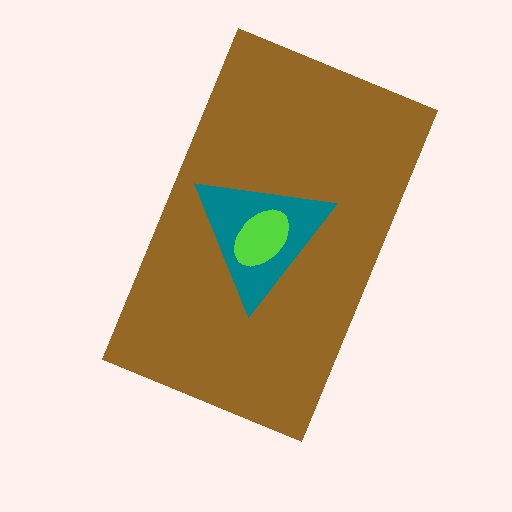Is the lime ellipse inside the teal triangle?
Yes.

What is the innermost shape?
The lime ellipse.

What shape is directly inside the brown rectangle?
The teal triangle.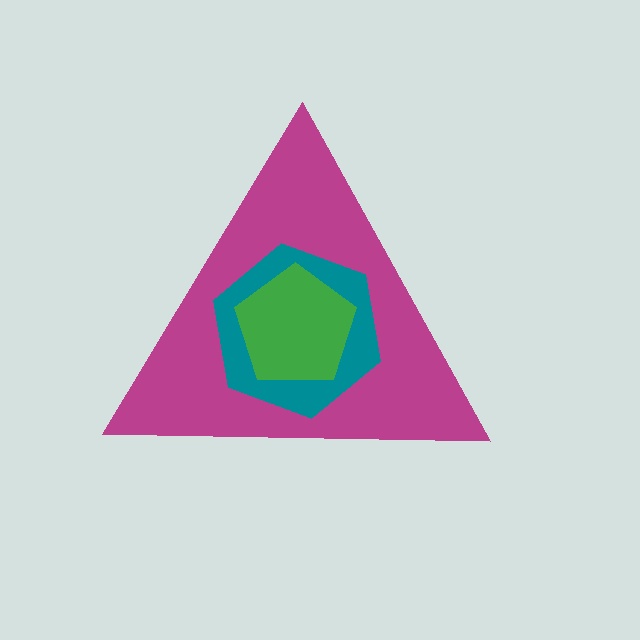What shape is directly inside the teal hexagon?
The green pentagon.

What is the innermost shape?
The green pentagon.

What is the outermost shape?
The magenta triangle.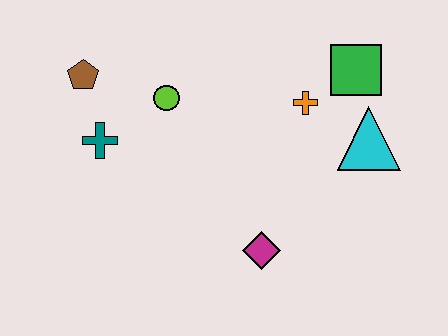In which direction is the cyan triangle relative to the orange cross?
The cyan triangle is to the right of the orange cross.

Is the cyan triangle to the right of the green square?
Yes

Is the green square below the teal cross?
No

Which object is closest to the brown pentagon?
The teal cross is closest to the brown pentagon.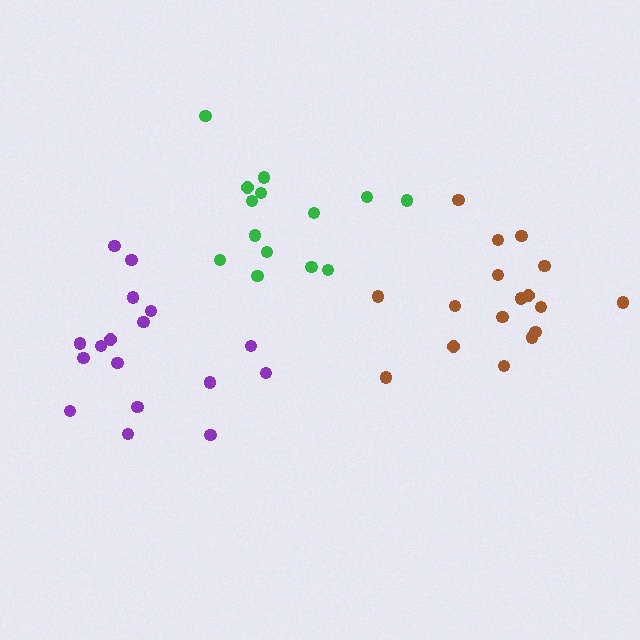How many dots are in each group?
Group 1: 14 dots, Group 2: 17 dots, Group 3: 17 dots (48 total).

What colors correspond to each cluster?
The clusters are colored: green, purple, brown.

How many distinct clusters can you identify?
There are 3 distinct clusters.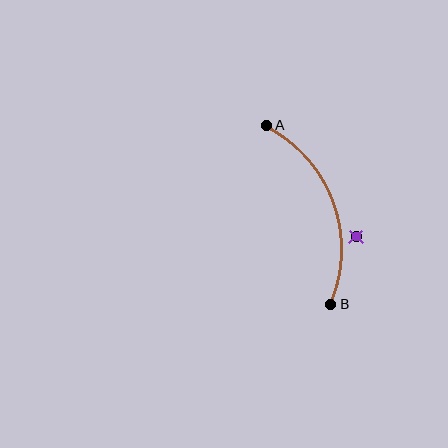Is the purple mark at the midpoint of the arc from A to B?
No — the purple mark does not lie on the arc at all. It sits slightly outside the curve.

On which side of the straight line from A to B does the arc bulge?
The arc bulges to the right of the straight line connecting A and B.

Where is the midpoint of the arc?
The arc midpoint is the point on the curve farthest from the straight line joining A and B. It sits to the right of that line.